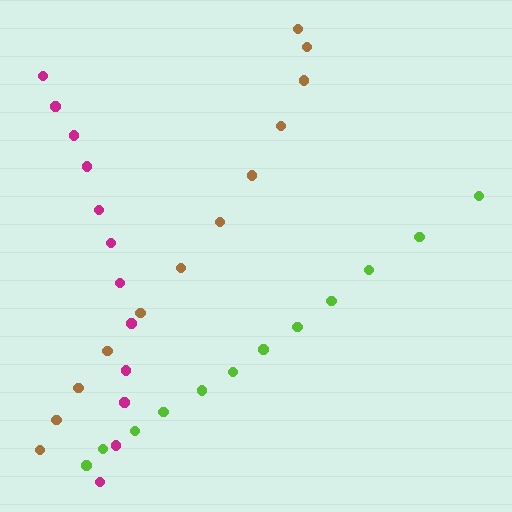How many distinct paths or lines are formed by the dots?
There are 3 distinct paths.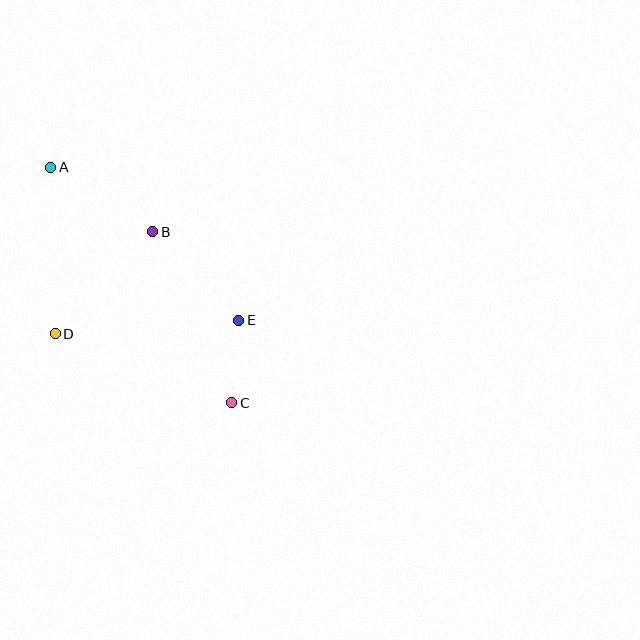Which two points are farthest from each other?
Points A and C are farthest from each other.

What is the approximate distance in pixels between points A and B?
The distance between A and B is approximately 120 pixels.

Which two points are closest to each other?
Points C and E are closest to each other.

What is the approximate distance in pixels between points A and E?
The distance between A and E is approximately 242 pixels.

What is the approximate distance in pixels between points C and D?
The distance between C and D is approximately 190 pixels.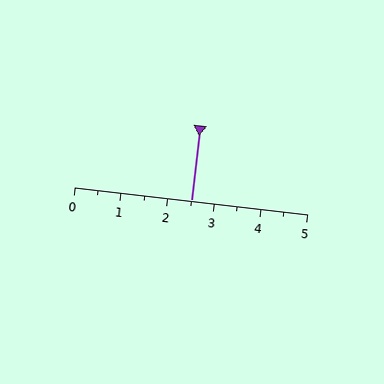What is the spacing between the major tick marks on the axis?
The major ticks are spaced 1 apart.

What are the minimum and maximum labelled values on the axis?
The axis runs from 0 to 5.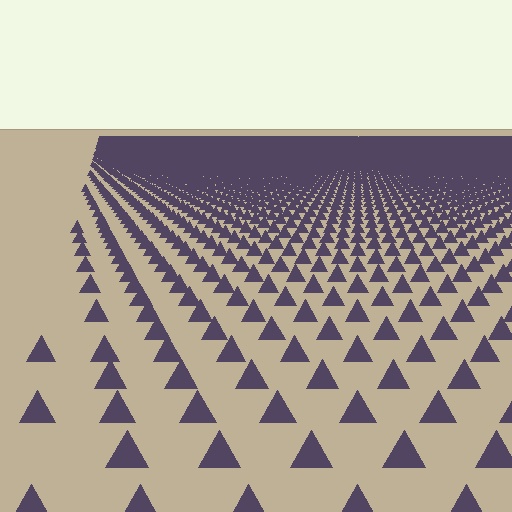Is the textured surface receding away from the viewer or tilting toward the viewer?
The surface is receding away from the viewer. Texture elements get smaller and denser toward the top.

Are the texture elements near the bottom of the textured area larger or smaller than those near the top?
Larger. Near the bottom, elements are closer to the viewer and appear at a bigger on-screen size.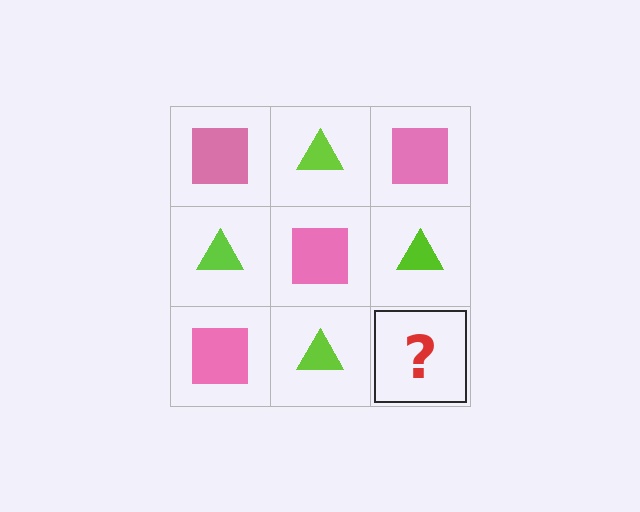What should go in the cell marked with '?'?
The missing cell should contain a pink square.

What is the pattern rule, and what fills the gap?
The rule is that it alternates pink square and lime triangle in a checkerboard pattern. The gap should be filled with a pink square.